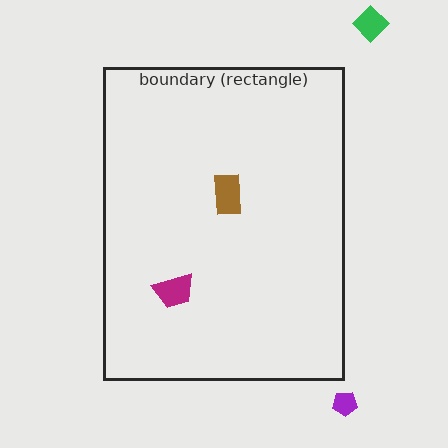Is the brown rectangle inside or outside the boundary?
Inside.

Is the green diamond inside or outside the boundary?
Outside.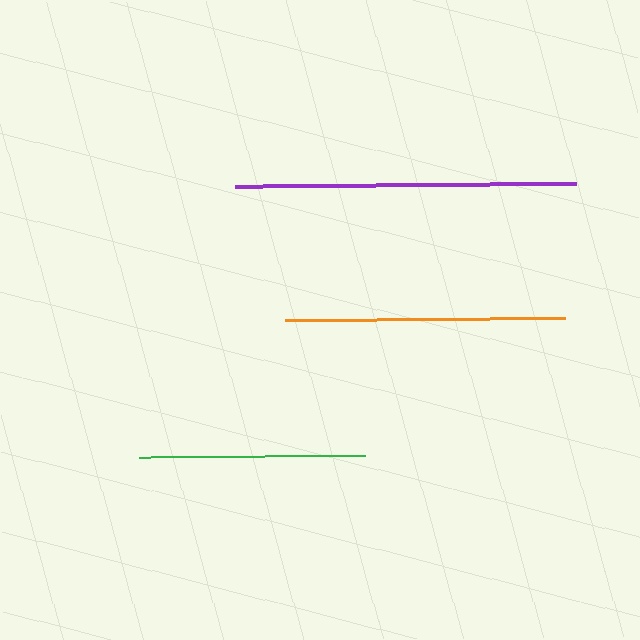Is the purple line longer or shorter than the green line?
The purple line is longer than the green line.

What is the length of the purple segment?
The purple segment is approximately 341 pixels long.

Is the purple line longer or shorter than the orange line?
The purple line is longer than the orange line.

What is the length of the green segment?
The green segment is approximately 226 pixels long.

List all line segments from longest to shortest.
From longest to shortest: purple, orange, green.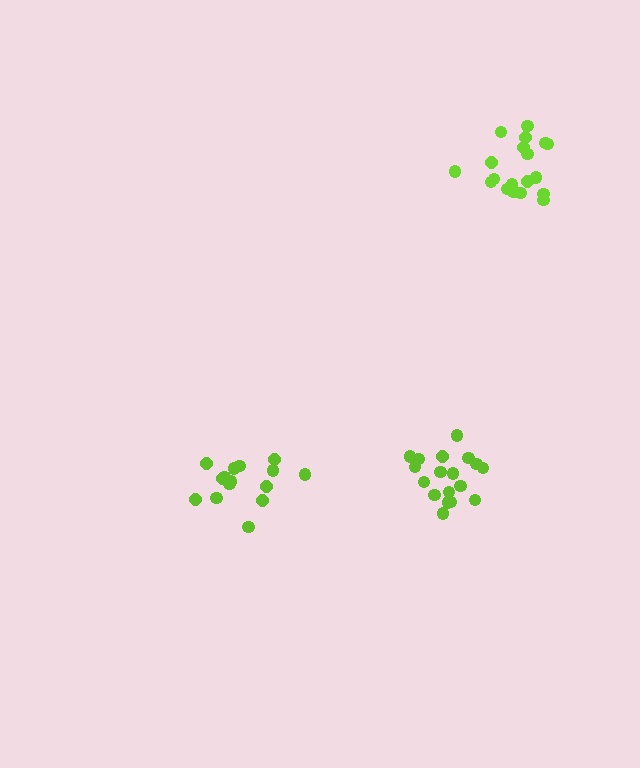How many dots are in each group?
Group 1: 18 dots, Group 2: 19 dots, Group 3: 15 dots (52 total).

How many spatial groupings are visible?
There are 3 spatial groupings.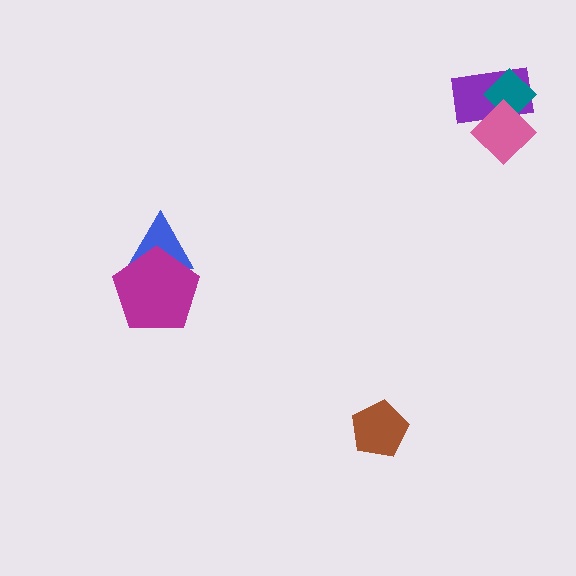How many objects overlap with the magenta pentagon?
1 object overlaps with the magenta pentagon.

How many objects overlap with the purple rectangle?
2 objects overlap with the purple rectangle.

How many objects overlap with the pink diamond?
2 objects overlap with the pink diamond.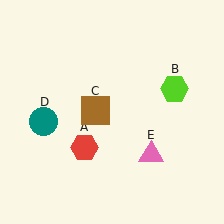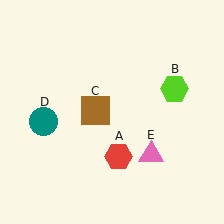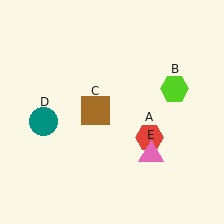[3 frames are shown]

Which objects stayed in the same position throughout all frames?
Lime hexagon (object B) and brown square (object C) and teal circle (object D) and pink triangle (object E) remained stationary.